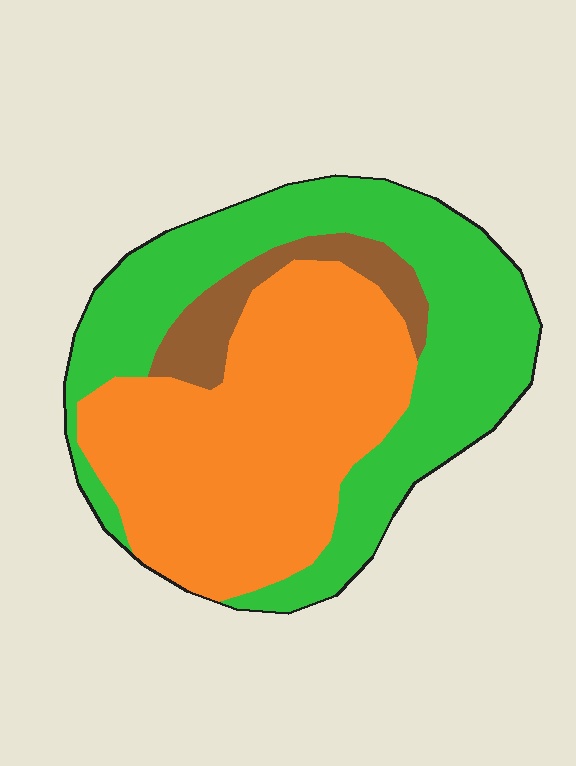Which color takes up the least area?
Brown, at roughly 10%.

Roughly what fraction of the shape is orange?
Orange takes up between a quarter and a half of the shape.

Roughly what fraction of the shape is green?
Green takes up between a quarter and a half of the shape.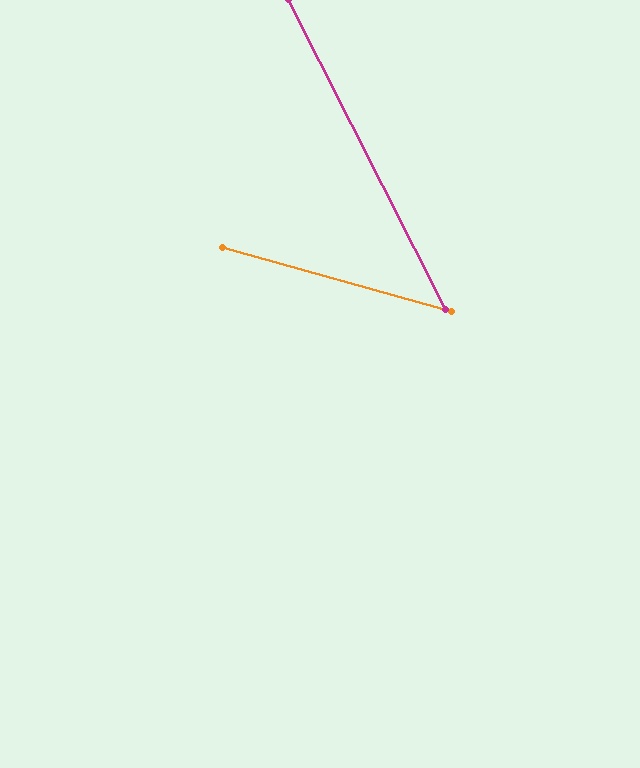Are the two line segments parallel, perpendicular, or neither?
Neither parallel nor perpendicular — they differ by about 48°.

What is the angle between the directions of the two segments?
Approximately 48 degrees.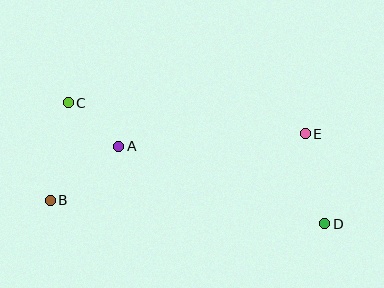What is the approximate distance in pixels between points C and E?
The distance between C and E is approximately 239 pixels.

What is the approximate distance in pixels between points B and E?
The distance between B and E is approximately 264 pixels.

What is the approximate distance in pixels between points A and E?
The distance between A and E is approximately 187 pixels.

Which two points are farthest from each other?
Points C and D are farthest from each other.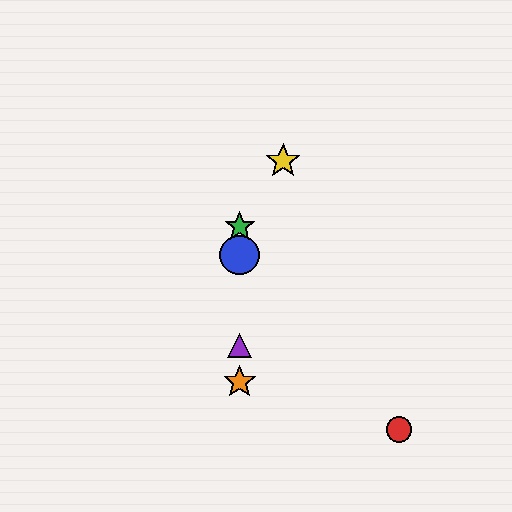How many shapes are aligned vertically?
4 shapes (the blue circle, the green star, the purple triangle, the orange star) are aligned vertically.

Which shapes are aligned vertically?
The blue circle, the green star, the purple triangle, the orange star are aligned vertically.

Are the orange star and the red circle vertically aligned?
No, the orange star is at x≈240 and the red circle is at x≈399.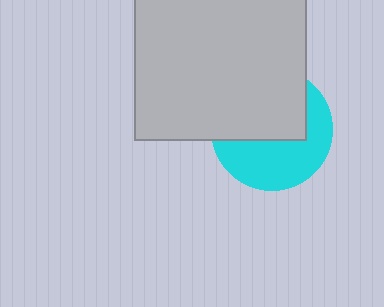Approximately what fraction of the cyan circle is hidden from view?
Roughly 52% of the cyan circle is hidden behind the light gray square.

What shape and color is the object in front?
The object in front is a light gray square.